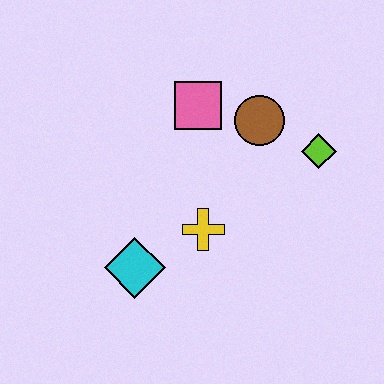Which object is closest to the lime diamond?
The brown circle is closest to the lime diamond.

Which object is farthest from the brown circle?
The cyan diamond is farthest from the brown circle.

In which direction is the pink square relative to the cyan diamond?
The pink square is above the cyan diamond.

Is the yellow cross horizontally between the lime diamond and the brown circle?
No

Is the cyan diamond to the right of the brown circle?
No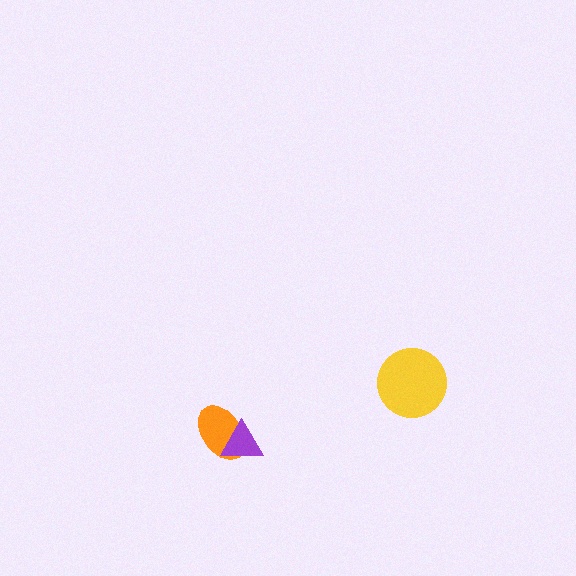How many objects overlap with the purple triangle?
1 object overlaps with the purple triangle.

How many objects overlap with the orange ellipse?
1 object overlaps with the orange ellipse.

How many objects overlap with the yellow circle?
0 objects overlap with the yellow circle.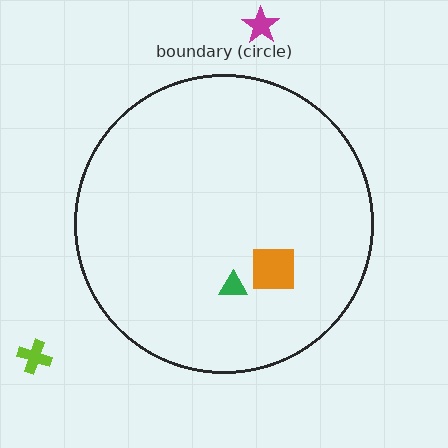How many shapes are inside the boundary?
2 inside, 2 outside.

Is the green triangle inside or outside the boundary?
Inside.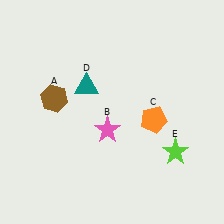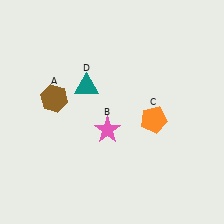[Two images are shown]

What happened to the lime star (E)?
The lime star (E) was removed in Image 2. It was in the bottom-right area of Image 1.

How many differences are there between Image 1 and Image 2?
There is 1 difference between the two images.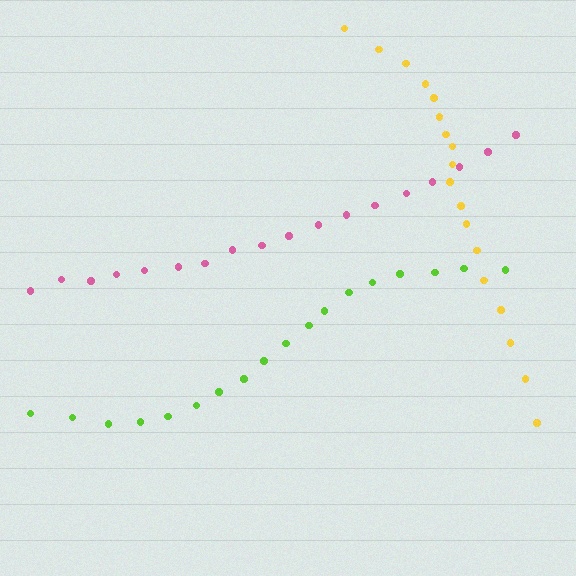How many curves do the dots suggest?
There are 3 distinct paths.